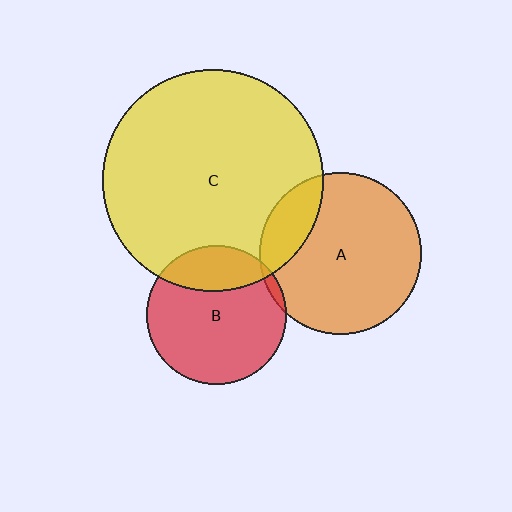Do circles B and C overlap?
Yes.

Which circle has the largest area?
Circle C (yellow).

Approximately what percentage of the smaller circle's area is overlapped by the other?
Approximately 25%.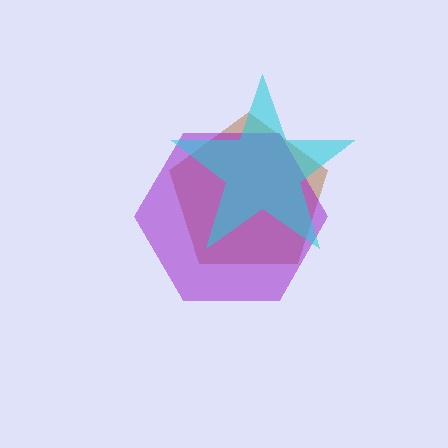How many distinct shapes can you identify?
There are 3 distinct shapes: a brown pentagon, a purple hexagon, a cyan star.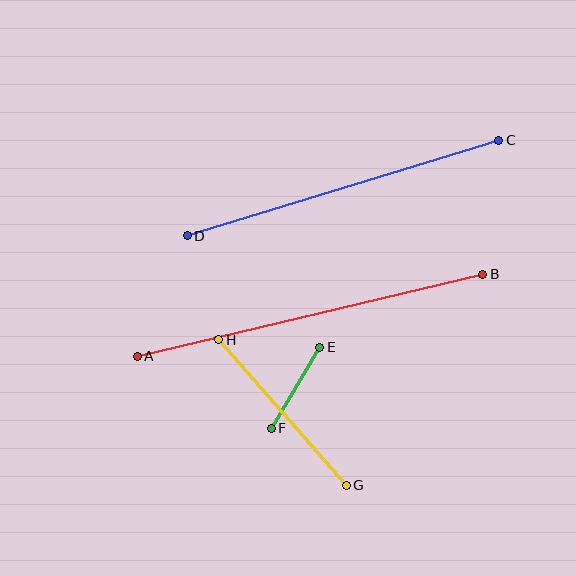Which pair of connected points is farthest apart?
Points A and B are farthest apart.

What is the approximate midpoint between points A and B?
The midpoint is at approximately (310, 315) pixels.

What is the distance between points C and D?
The distance is approximately 326 pixels.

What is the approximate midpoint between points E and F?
The midpoint is at approximately (296, 388) pixels.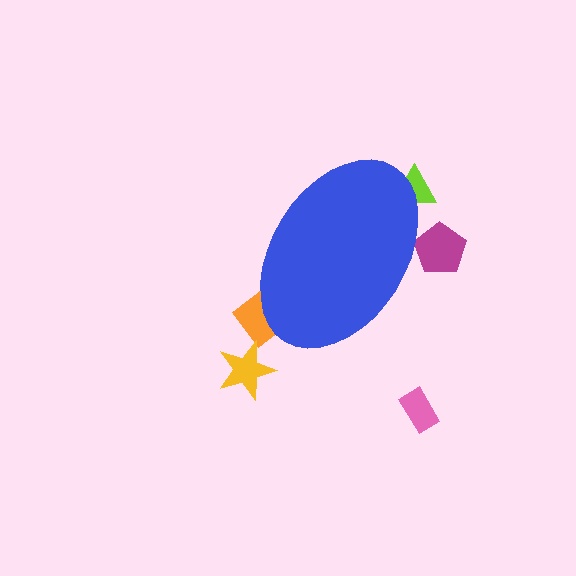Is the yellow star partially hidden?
No, the yellow star is fully visible.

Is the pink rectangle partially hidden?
No, the pink rectangle is fully visible.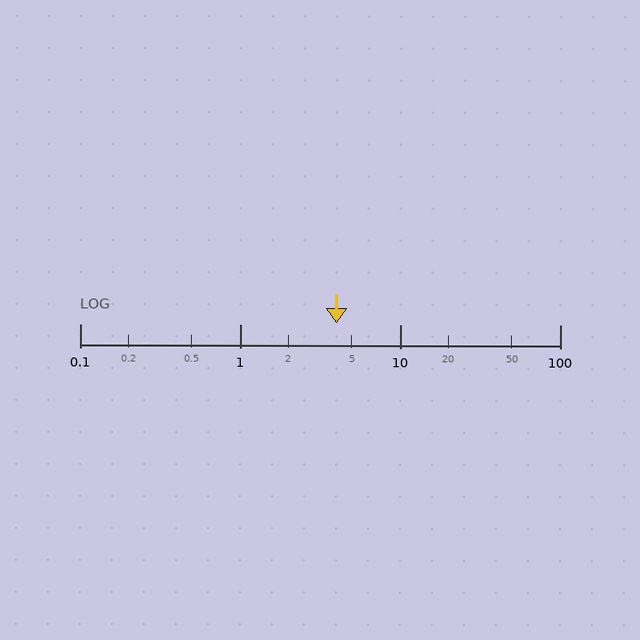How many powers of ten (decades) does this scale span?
The scale spans 3 decades, from 0.1 to 100.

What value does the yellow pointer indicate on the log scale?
The pointer indicates approximately 4.